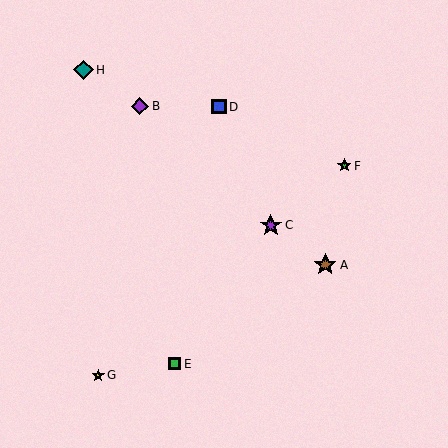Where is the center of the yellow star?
The center of the yellow star is at (98, 375).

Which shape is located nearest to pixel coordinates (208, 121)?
The blue square (labeled D) at (219, 107) is nearest to that location.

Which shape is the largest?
The brown star (labeled A) is the largest.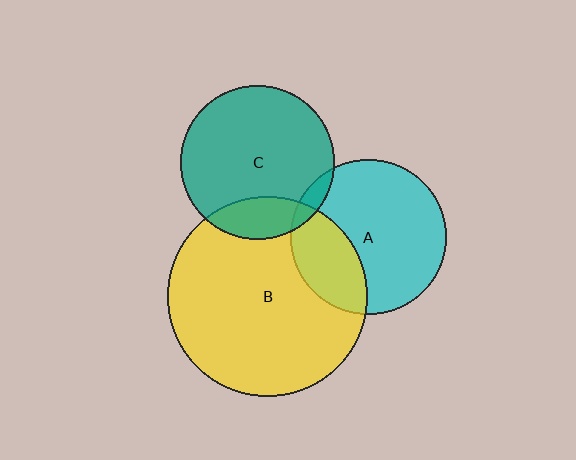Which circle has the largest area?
Circle B (yellow).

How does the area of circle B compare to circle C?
Approximately 1.7 times.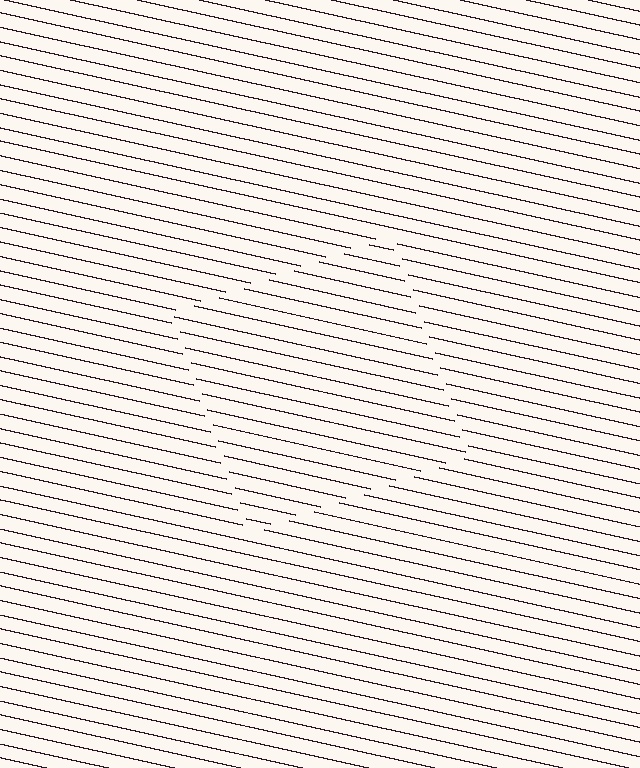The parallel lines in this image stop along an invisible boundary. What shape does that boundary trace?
An illusory square. The interior of the shape contains the same grating, shifted by half a period — the contour is defined by the phase discontinuity where line-ends from the inner and outer gratings abut.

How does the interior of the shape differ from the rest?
The interior of the shape contains the same grating, shifted by half a period — the contour is defined by the phase discontinuity where line-ends from the inner and outer gratings abut.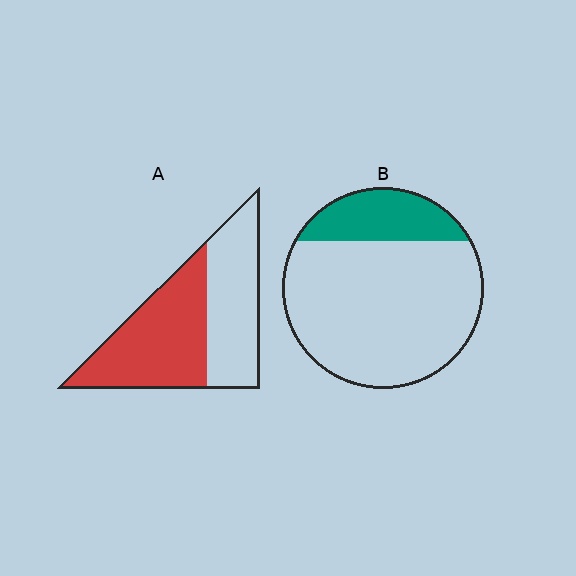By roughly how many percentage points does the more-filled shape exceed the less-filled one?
By roughly 35 percentage points (A over B).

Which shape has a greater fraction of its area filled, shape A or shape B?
Shape A.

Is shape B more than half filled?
No.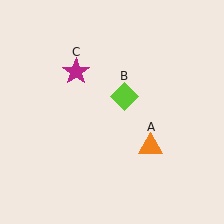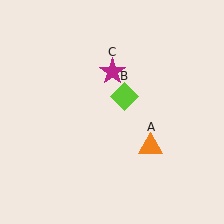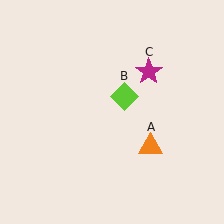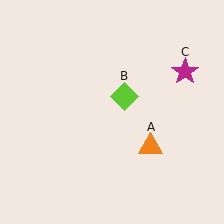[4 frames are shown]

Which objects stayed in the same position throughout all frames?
Orange triangle (object A) and lime diamond (object B) remained stationary.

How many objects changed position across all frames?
1 object changed position: magenta star (object C).